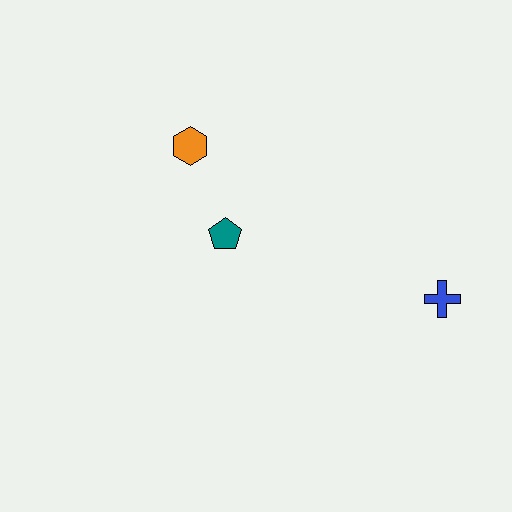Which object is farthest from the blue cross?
The orange hexagon is farthest from the blue cross.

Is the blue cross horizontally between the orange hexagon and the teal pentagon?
No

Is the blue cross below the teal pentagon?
Yes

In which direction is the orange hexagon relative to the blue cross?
The orange hexagon is to the left of the blue cross.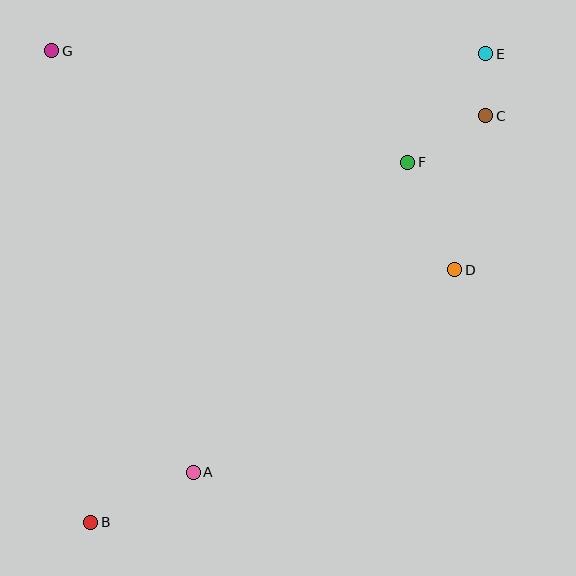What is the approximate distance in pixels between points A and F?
The distance between A and F is approximately 377 pixels.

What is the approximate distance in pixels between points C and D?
The distance between C and D is approximately 157 pixels.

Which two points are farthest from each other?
Points B and E are farthest from each other.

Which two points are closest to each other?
Points C and E are closest to each other.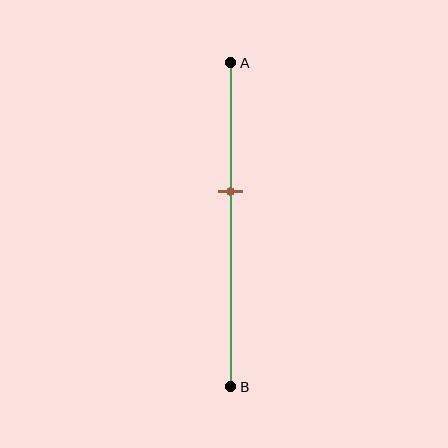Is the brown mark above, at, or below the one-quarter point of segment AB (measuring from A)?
The brown mark is below the one-quarter point of segment AB.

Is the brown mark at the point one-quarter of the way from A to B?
No, the mark is at about 40% from A, not at the 25% one-quarter point.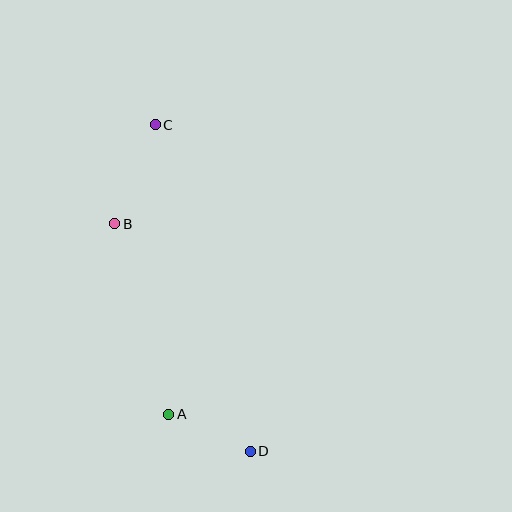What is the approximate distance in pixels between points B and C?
The distance between B and C is approximately 107 pixels.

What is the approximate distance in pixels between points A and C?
The distance between A and C is approximately 290 pixels.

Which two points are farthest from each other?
Points C and D are farthest from each other.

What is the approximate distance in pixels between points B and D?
The distance between B and D is approximately 265 pixels.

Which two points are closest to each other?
Points A and D are closest to each other.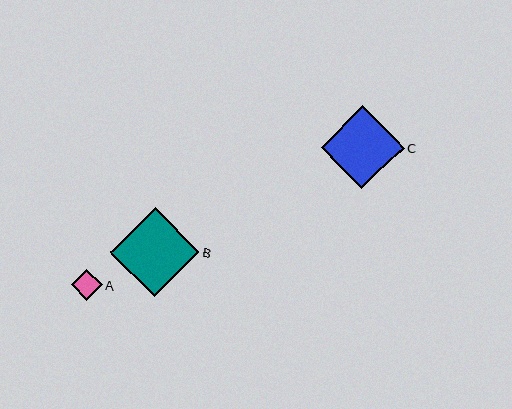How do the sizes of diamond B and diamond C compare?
Diamond B and diamond C are approximately the same size.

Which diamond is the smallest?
Diamond A is the smallest with a size of approximately 31 pixels.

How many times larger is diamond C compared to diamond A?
Diamond C is approximately 2.7 times the size of diamond A.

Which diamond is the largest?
Diamond B is the largest with a size of approximately 89 pixels.